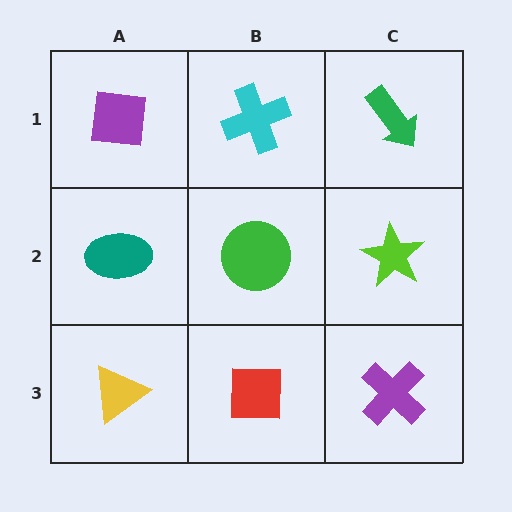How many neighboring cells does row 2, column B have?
4.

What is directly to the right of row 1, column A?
A cyan cross.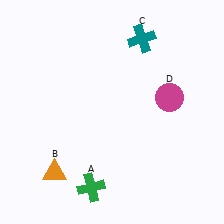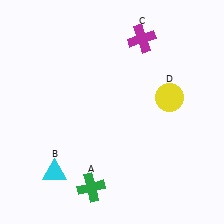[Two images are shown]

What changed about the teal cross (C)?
In Image 1, C is teal. In Image 2, it changed to magenta.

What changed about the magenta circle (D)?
In Image 1, D is magenta. In Image 2, it changed to yellow.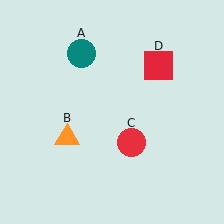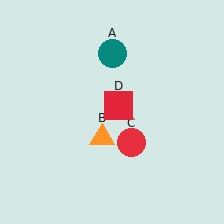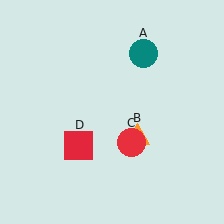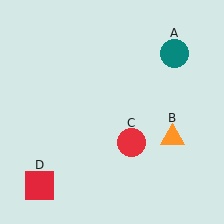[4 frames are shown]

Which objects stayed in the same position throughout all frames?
Red circle (object C) remained stationary.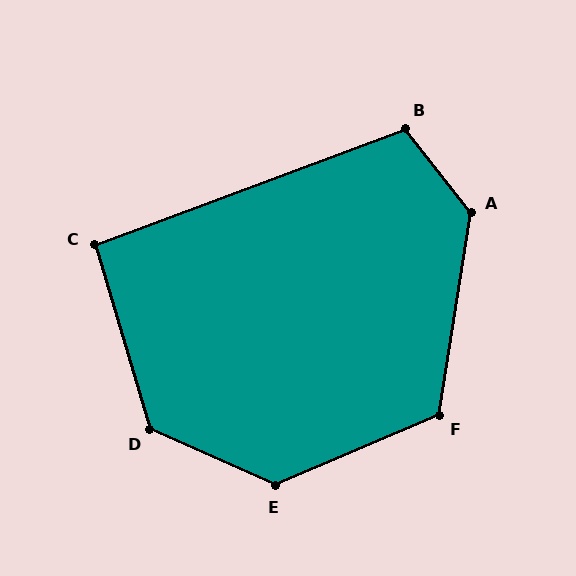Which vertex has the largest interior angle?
A, at approximately 133 degrees.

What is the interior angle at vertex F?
Approximately 122 degrees (obtuse).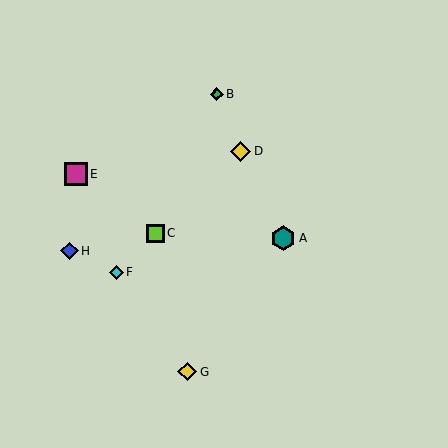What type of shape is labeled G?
Shape G is a yellow diamond.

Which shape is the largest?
The teal hexagon (labeled A) is the largest.